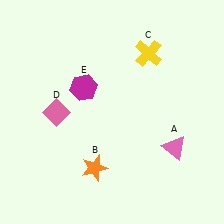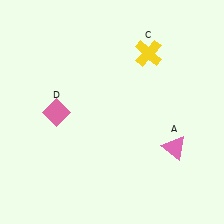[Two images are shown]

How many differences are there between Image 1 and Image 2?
There are 2 differences between the two images.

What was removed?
The magenta hexagon (E), the orange star (B) were removed in Image 2.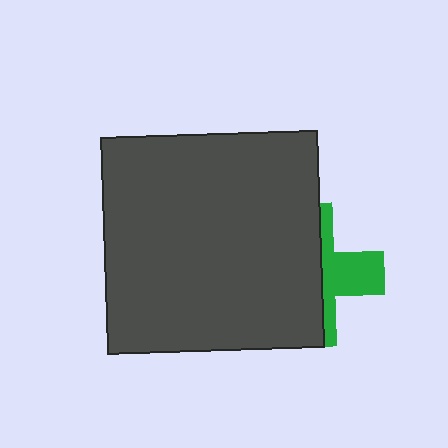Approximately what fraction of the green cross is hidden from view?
Roughly 63% of the green cross is hidden behind the dark gray square.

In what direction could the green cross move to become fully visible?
The green cross could move right. That would shift it out from behind the dark gray square entirely.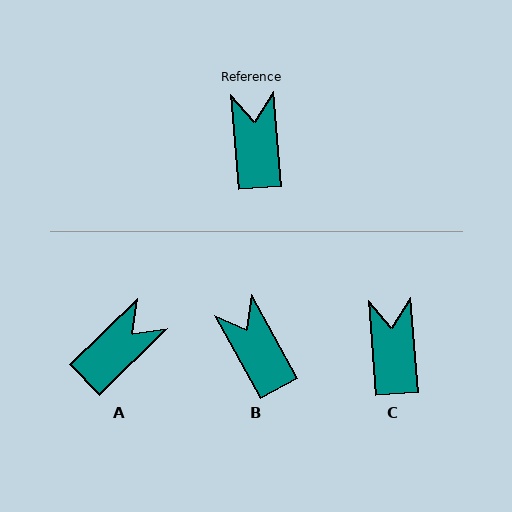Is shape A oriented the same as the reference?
No, it is off by about 51 degrees.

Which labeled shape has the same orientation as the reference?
C.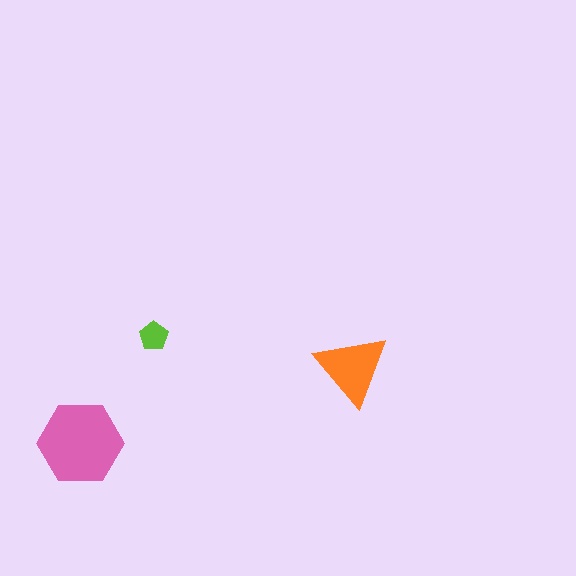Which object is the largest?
The pink hexagon.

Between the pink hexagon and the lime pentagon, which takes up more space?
The pink hexagon.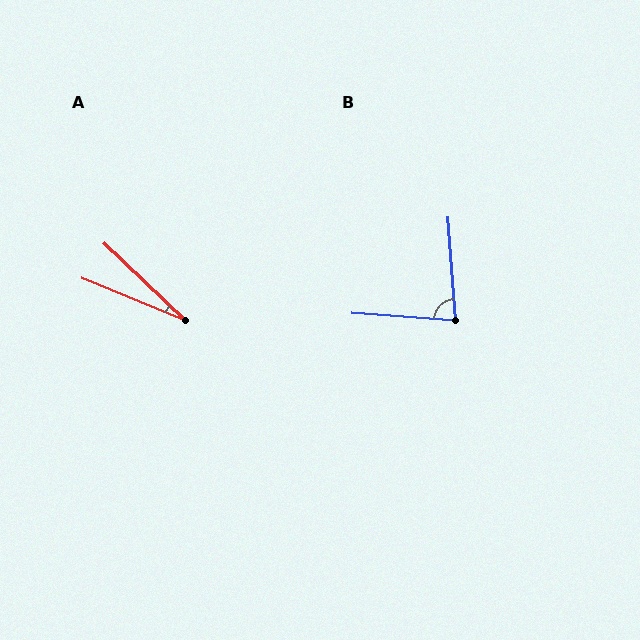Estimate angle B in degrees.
Approximately 82 degrees.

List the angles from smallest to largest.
A (21°), B (82°).